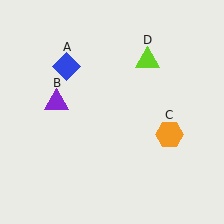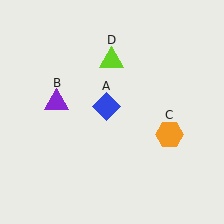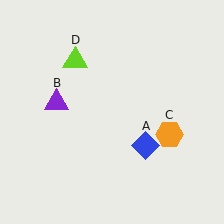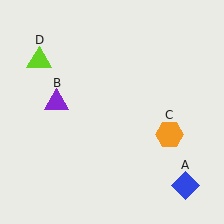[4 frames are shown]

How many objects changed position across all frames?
2 objects changed position: blue diamond (object A), lime triangle (object D).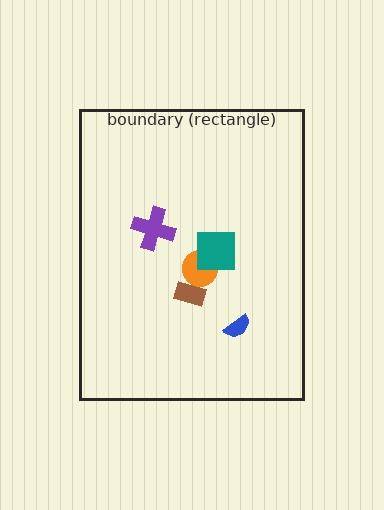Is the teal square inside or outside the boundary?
Inside.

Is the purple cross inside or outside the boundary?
Inside.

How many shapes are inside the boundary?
5 inside, 0 outside.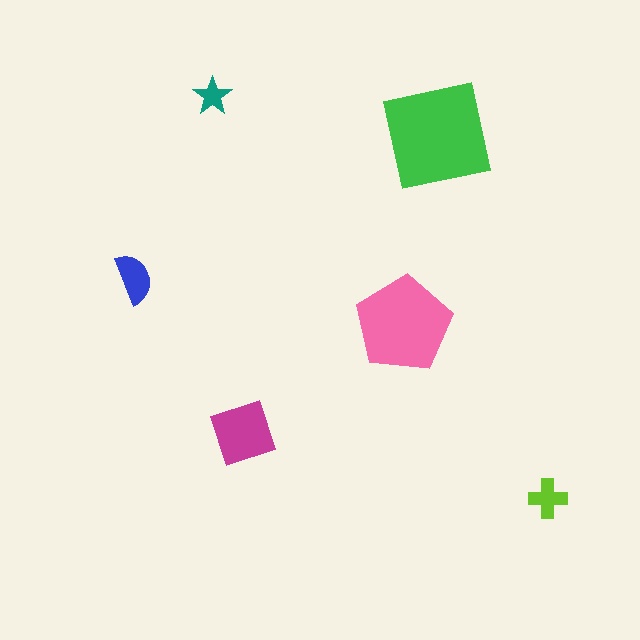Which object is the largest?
The green square.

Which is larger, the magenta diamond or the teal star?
The magenta diamond.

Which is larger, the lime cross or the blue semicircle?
The blue semicircle.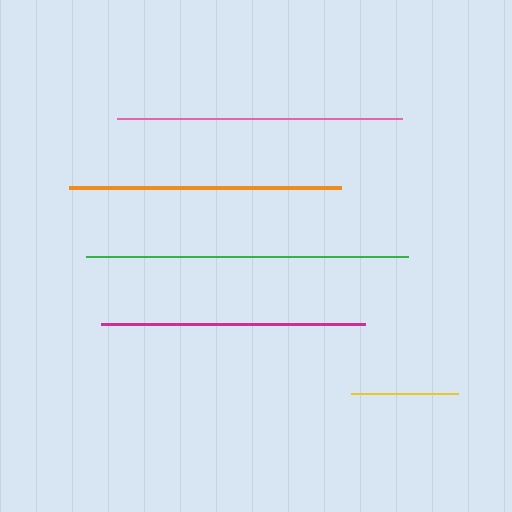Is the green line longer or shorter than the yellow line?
The green line is longer than the yellow line.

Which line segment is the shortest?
The yellow line is the shortest at approximately 107 pixels.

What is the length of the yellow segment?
The yellow segment is approximately 107 pixels long.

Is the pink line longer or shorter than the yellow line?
The pink line is longer than the yellow line.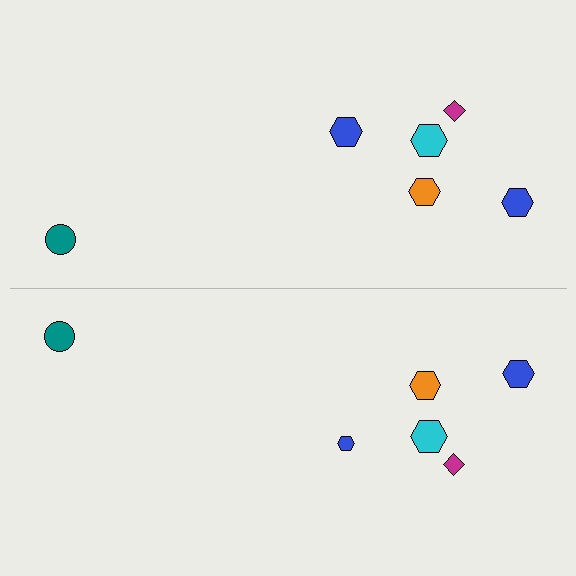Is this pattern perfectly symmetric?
No, the pattern is not perfectly symmetric. The blue hexagon on the bottom side has a different size than its mirror counterpart.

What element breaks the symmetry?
The blue hexagon on the bottom side has a different size than its mirror counterpart.